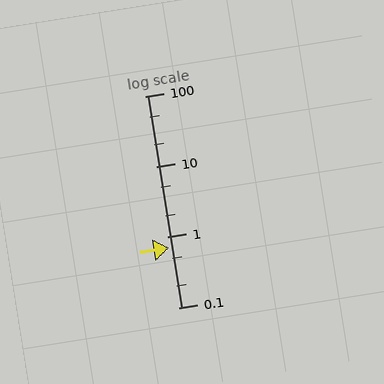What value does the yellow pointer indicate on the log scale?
The pointer indicates approximately 0.71.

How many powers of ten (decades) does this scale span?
The scale spans 3 decades, from 0.1 to 100.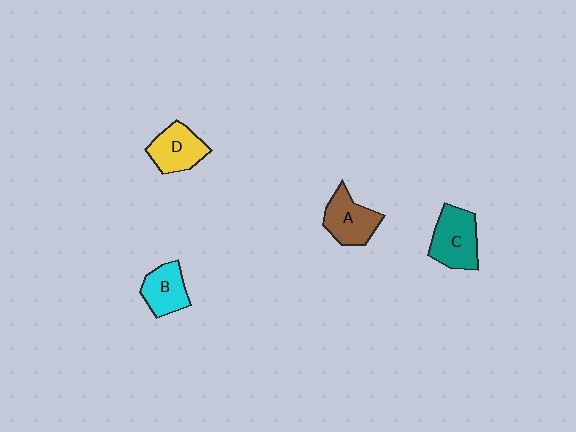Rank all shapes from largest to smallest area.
From largest to smallest: C (teal), A (brown), D (yellow), B (cyan).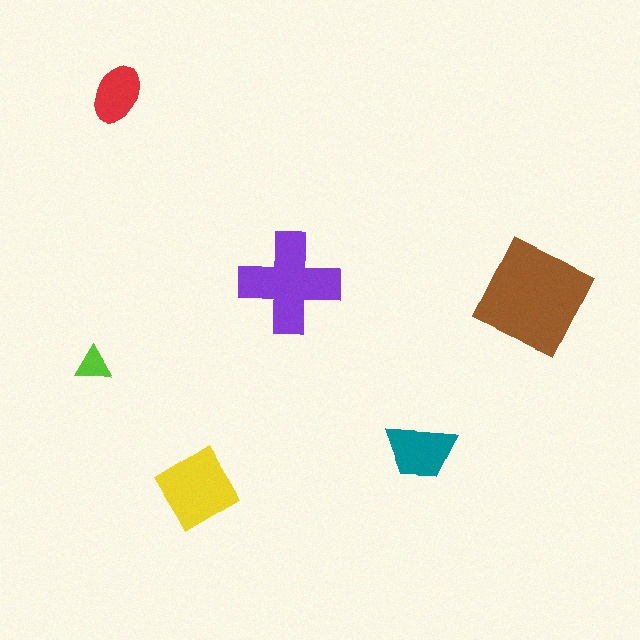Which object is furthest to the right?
The brown square is rightmost.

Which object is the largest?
The brown square.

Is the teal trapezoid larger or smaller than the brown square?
Smaller.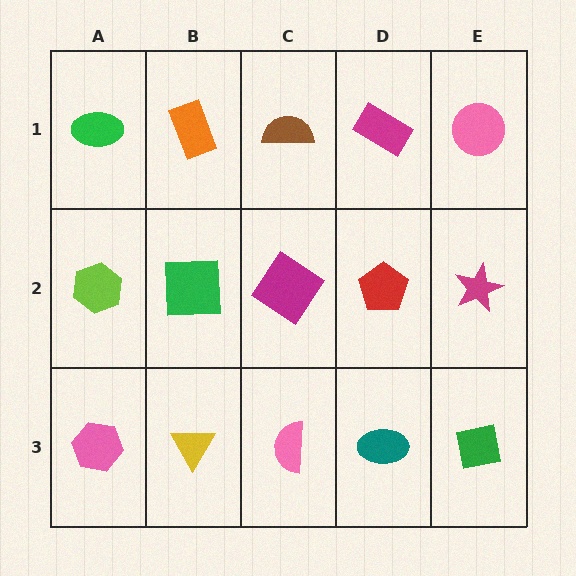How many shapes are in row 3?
5 shapes.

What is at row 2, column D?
A red pentagon.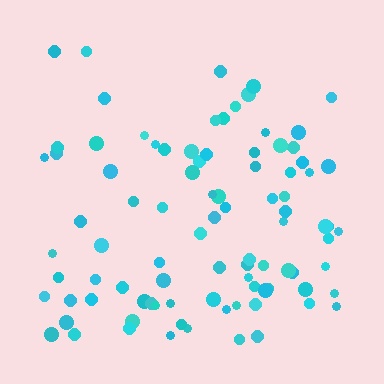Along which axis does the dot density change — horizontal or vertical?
Vertical.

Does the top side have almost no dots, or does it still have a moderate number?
Still a moderate number, just noticeably fewer than the bottom.